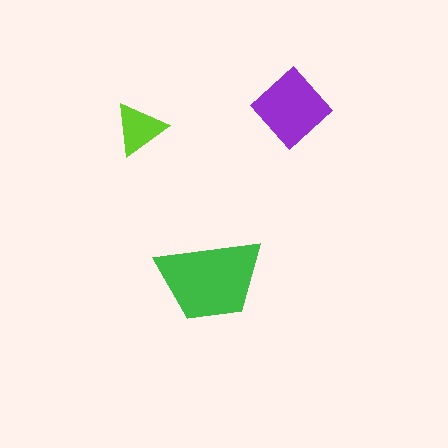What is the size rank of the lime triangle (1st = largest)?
3rd.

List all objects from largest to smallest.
The green trapezoid, the purple diamond, the lime triangle.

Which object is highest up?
The purple diamond is topmost.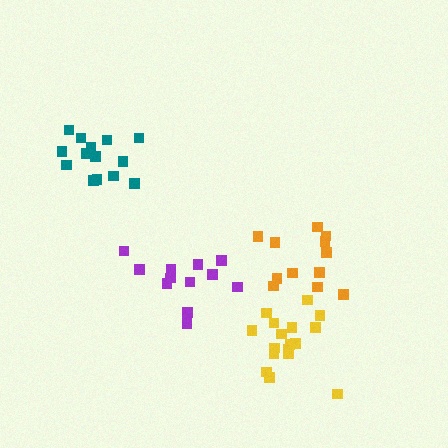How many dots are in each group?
Group 1: 12 dots, Group 2: 13 dots, Group 3: 14 dots, Group 4: 17 dots (56 total).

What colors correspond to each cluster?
The clusters are colored: purple, orange, teal, yellow.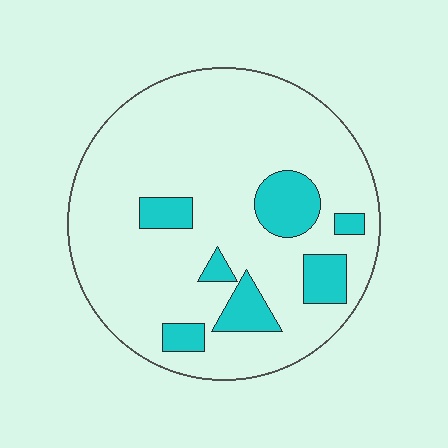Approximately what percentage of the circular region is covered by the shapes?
Approximately 15%.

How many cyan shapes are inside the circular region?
7.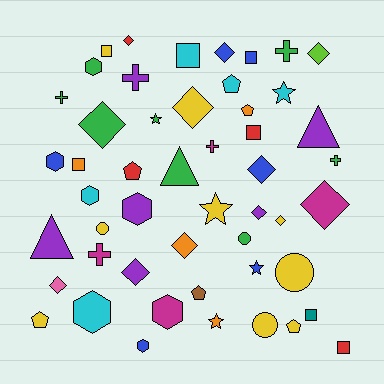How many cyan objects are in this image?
There are 5 cyan objects.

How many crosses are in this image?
There are 6 crosses.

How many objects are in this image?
There are 50 objects.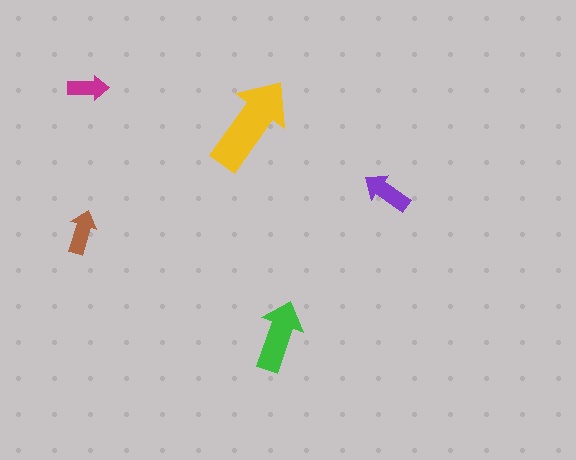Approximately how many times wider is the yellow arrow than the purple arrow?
About 2 times wider.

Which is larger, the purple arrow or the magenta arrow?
The purple one.